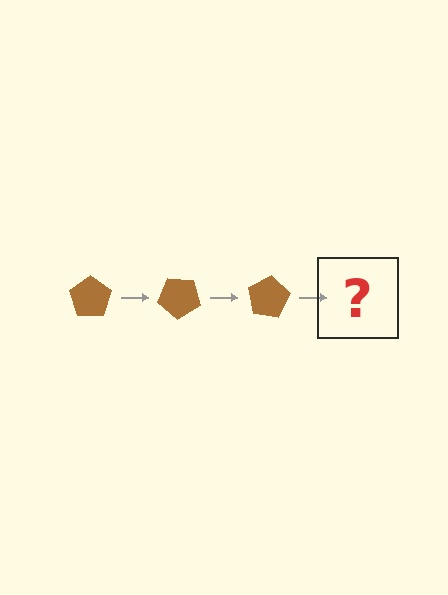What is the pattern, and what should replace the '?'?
The pattern is that the pentagon rotates 40 degrees each step. The '?' should be a brown pentagon rotated 120 degrees.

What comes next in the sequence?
The next element should be a brown pentagon rotated 120 degrees.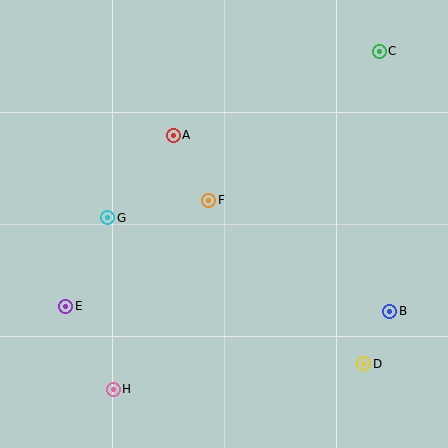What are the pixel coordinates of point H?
Point H is at (113, 389).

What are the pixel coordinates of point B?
Point B is at (390, 311).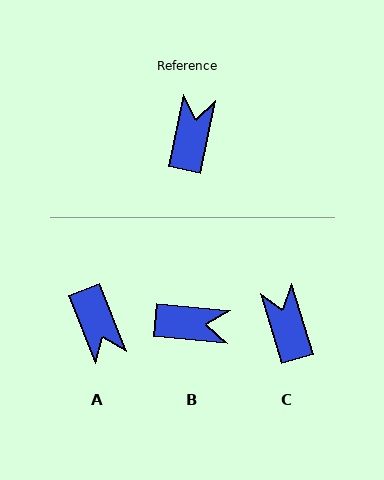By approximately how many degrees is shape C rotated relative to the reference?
Approximately 29 degrees counter-clockwise.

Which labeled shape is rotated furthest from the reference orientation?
A, about 147 degrees away.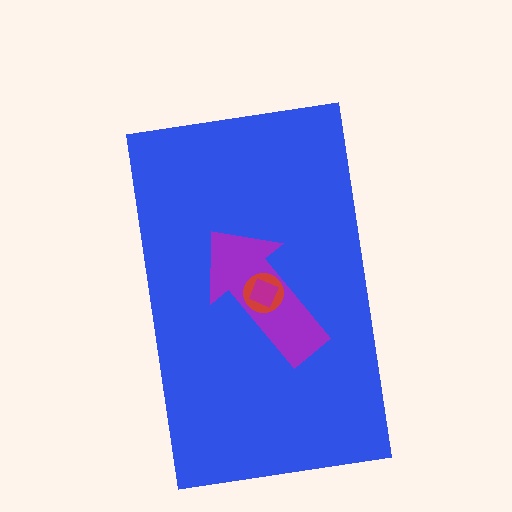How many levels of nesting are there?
4.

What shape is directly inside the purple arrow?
The red circle.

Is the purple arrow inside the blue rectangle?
Yes.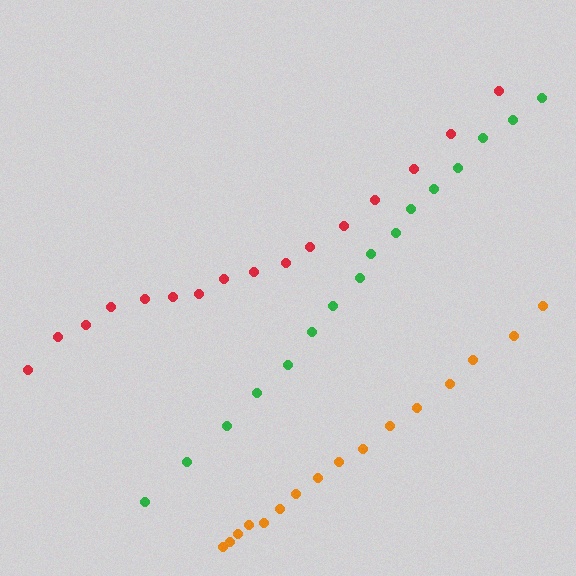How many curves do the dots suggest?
There are 3 distinct paths.